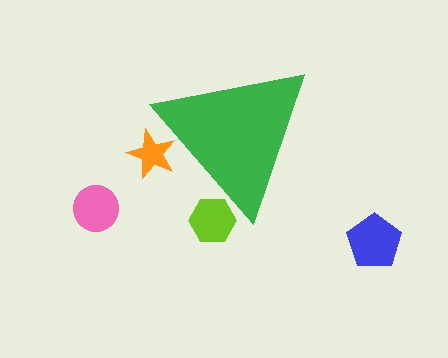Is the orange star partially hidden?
Yes, the orange star is partially hidden behind the green triangle.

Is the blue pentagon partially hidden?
No, the blue pentagon is fully visible.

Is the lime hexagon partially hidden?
Yes, the lime hexagon is partially hidden behind the green triangle.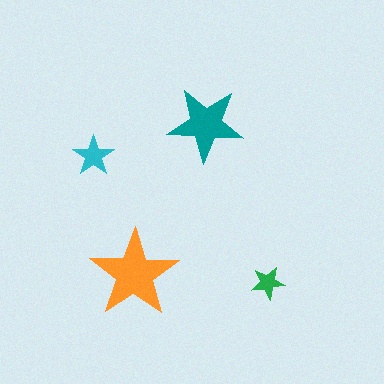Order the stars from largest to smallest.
the orange one, the teal one, the cyan one, the green one.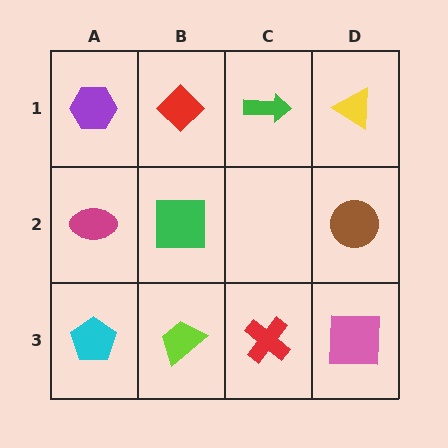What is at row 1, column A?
A purple hexagon.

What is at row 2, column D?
A brown circle.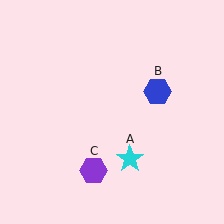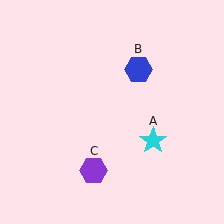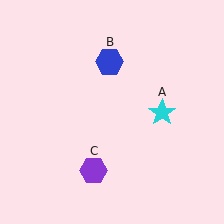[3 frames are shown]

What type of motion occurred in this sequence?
The cyan star (object A), blue hexagon (object B) rotated counterclockwise around the center of the scene.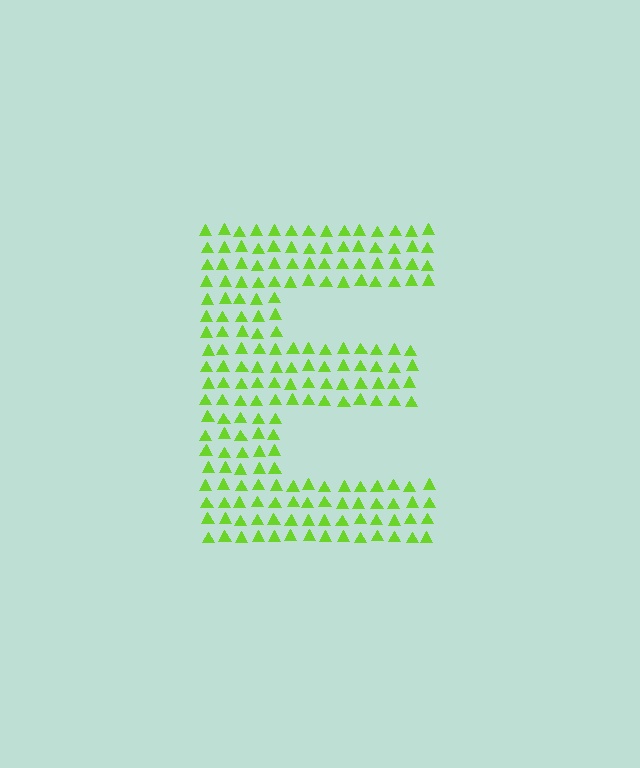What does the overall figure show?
The overall figure shows the letter E.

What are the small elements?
The small elements are triangles.